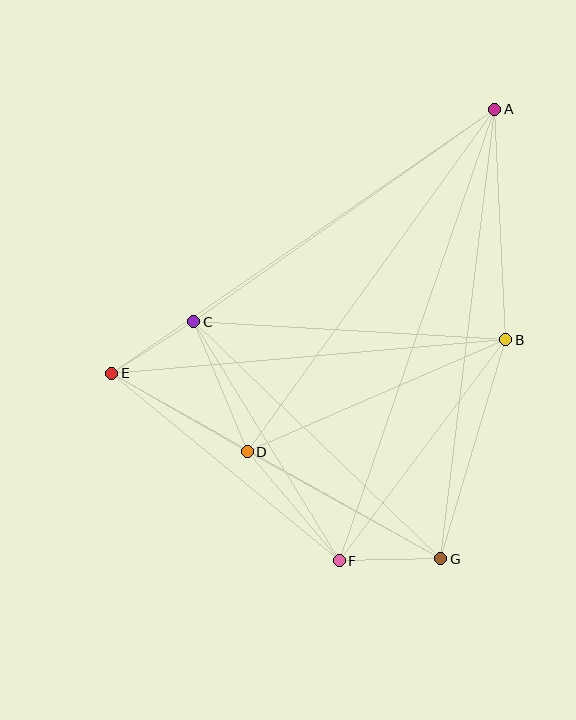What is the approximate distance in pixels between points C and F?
The distance between C and F is approximately 280 pixels.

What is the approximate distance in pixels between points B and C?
The distance between B and C is approximately 313 pixels.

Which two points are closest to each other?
Points C and E are closest to each other.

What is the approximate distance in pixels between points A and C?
The distance between A and C is approximately 368 pixels.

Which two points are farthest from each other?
Points A and F are farthest from each other.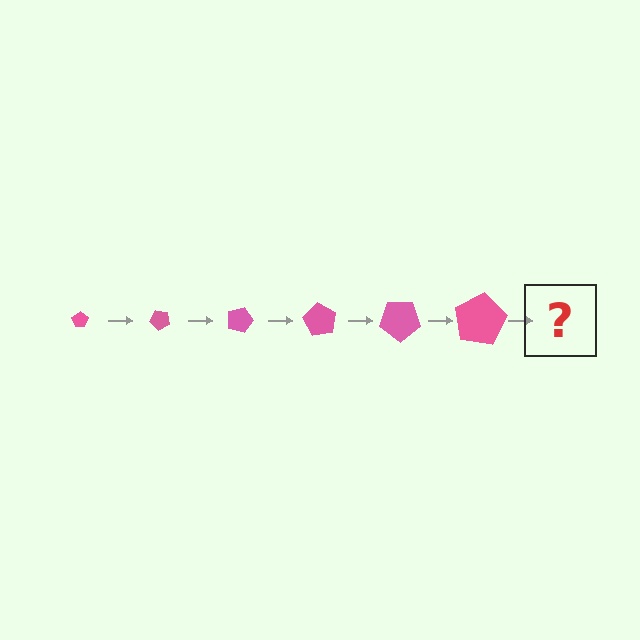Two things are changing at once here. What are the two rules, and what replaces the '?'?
The two rules are that the pentagon grows larger each step and it rotates 45 degrees each step. The '?' should be a pentagon, larger than the previous one and rotated 270 degrees from the start.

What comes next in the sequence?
The next element should be a pentagon, larger than the previous one and rotated 270 degrees from the start.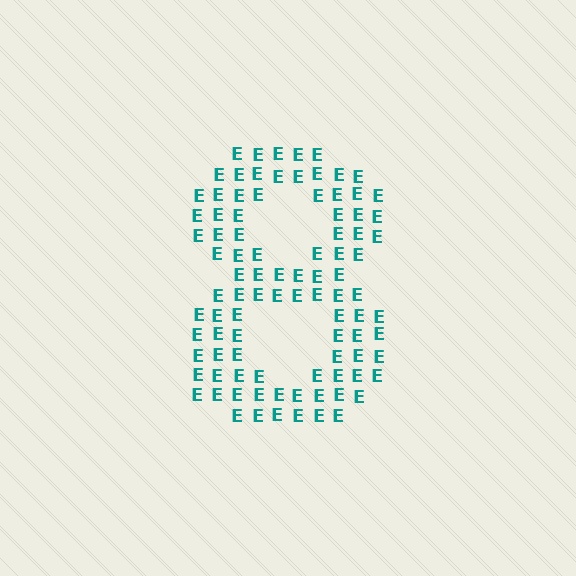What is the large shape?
The large shape is the digit 8.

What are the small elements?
The small elements are letter E's.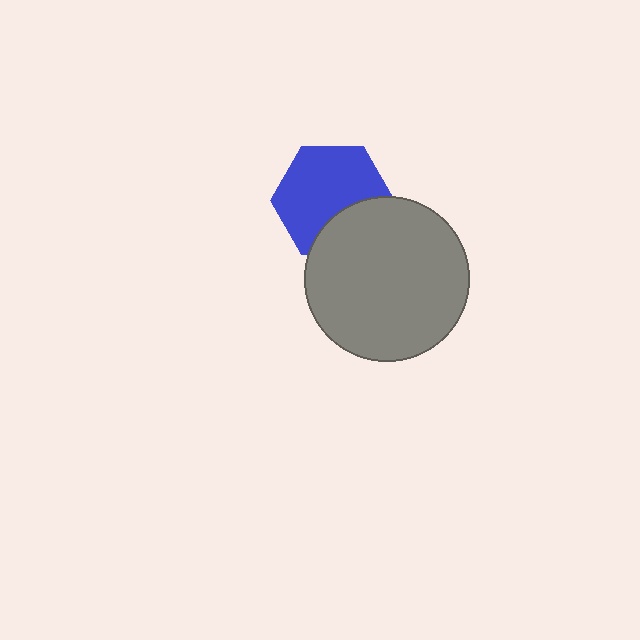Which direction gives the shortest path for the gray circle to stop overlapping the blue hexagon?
Moving down gives the shortest separation.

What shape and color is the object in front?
The object in front is a gray circle.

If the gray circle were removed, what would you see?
You would see the complete blue hexagon.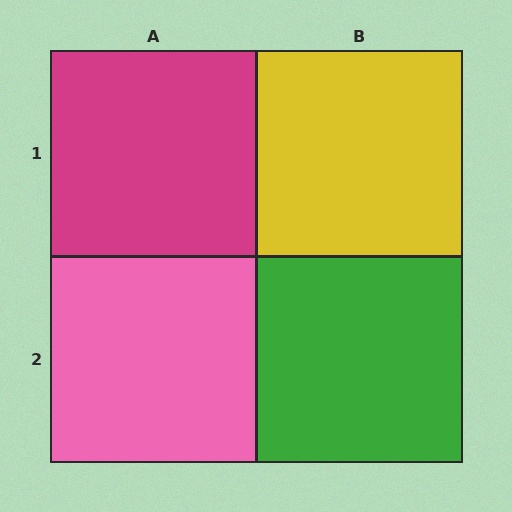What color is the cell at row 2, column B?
Green.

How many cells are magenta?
1 cell is magenta.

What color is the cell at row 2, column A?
Pink.